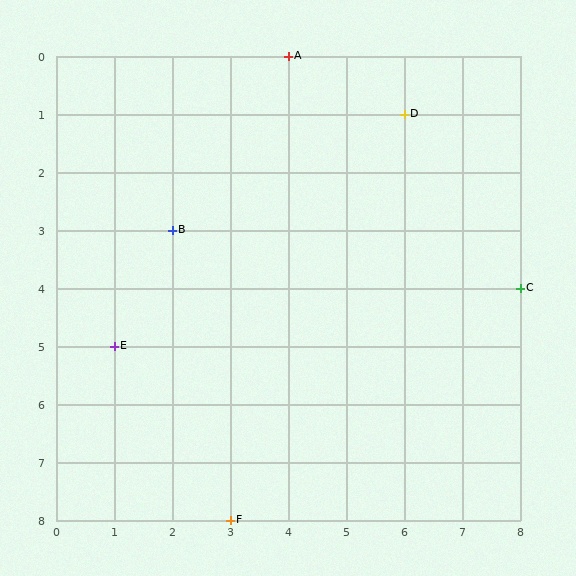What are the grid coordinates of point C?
Point C is at grid coordinates (8, 4).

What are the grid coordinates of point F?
Point F is at grid coordinates (3, 8).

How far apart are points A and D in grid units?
Points A and D are 2 columns and 1 row apart (about 2.2 grid units diagonally).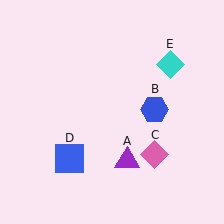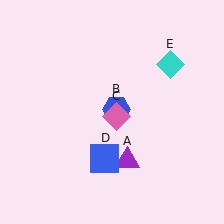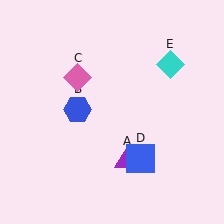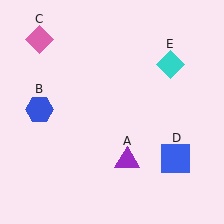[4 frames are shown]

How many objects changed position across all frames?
3 objects changed position: blue hexagon (object B), pink diamond (object C), blue square (object D).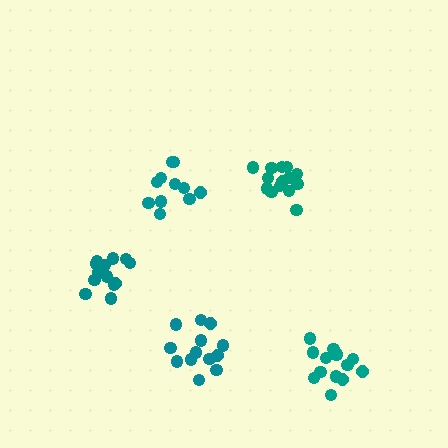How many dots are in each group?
Group 1: 14 dots, Group 2: 13 dots, Group 3: 11 dots, Group 4: 13 dots, Group 5: 14 dots (65 total).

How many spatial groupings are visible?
There are 5 spatial groupings.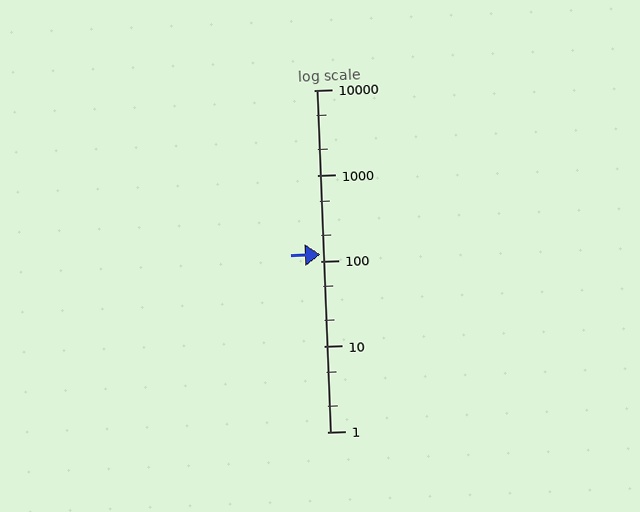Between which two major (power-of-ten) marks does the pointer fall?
The pointer is between 100 and 1000.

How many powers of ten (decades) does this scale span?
The scale spans 4 decades, from 1 to 10000.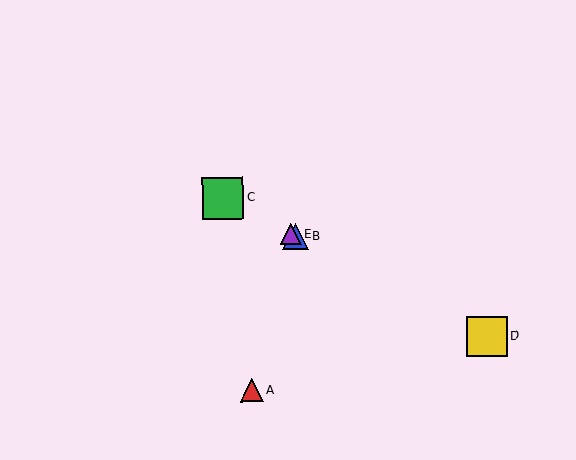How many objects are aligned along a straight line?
4 objects (B, C, D, E) are aligned along a straight line.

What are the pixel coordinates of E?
Object E is at (291, 234).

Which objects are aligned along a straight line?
Objects B, C, D, E are aligned along a straight line.